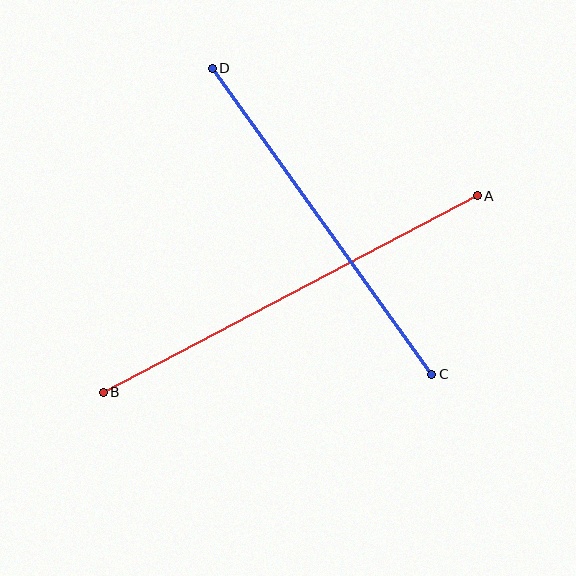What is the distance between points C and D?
The distance is approximately 377 pixels.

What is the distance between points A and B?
The distance is approximately 423 pixels.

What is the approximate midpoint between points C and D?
The midpoint is at approximately (322, 221) pixels.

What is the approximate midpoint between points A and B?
The midpoint is at approximately (290, 294) pixels.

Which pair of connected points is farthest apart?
Points A and B are farthest apart.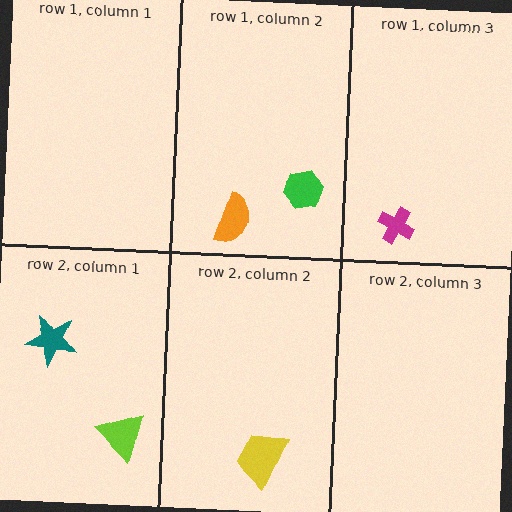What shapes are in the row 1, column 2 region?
The orange semicircle, the green hexagon.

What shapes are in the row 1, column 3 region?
The magenta cross.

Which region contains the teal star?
The row 2, column 1 region.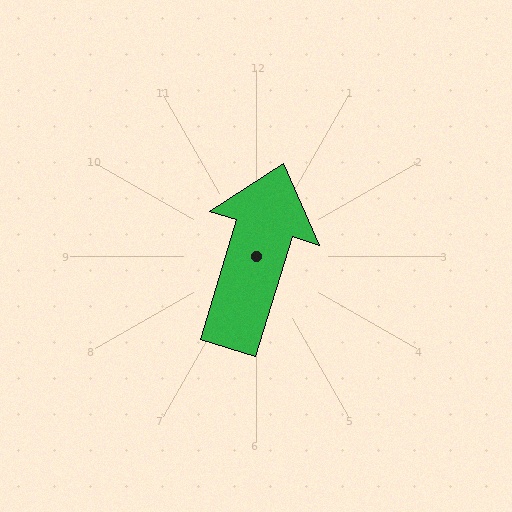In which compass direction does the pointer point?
North.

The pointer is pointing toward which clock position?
Roughly 1 o'clock.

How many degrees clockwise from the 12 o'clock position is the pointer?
Approximately 17 degrees.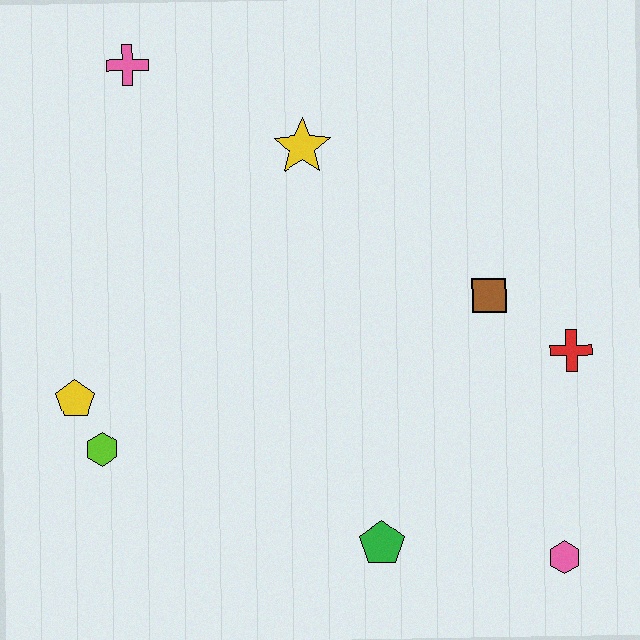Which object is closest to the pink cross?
The yellow star is closest to the pink cross.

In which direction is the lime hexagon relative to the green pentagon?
The lime hexagon is to the left of the green pentagon.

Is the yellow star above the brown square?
Yes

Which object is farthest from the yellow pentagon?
The pink hexagon is farthest from the yellow pentagon.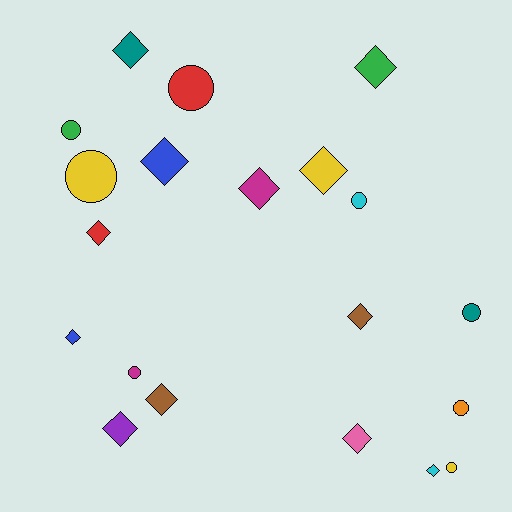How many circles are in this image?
There are 8 circles.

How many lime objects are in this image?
There are no lime objects.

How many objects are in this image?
There are 20 objects.